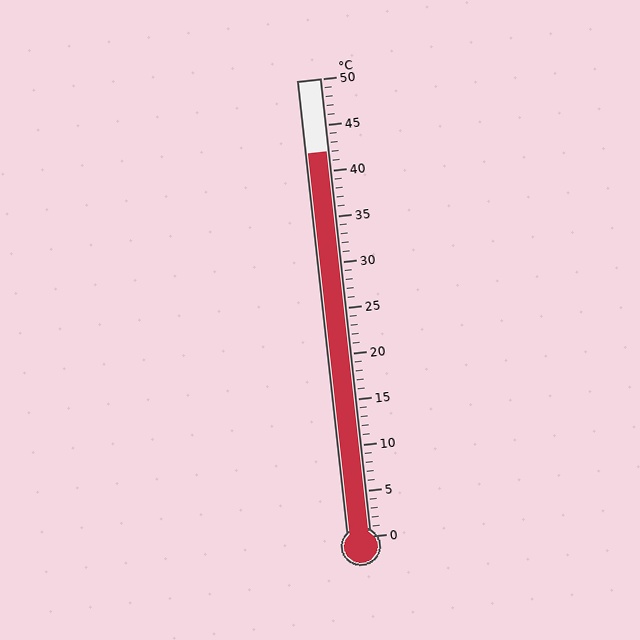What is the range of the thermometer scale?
The thermometer scale ranges from 0°C to 50°C.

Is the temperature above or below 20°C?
The temperature is above 20°C.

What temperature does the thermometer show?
The thermometer shows approximately 42°C.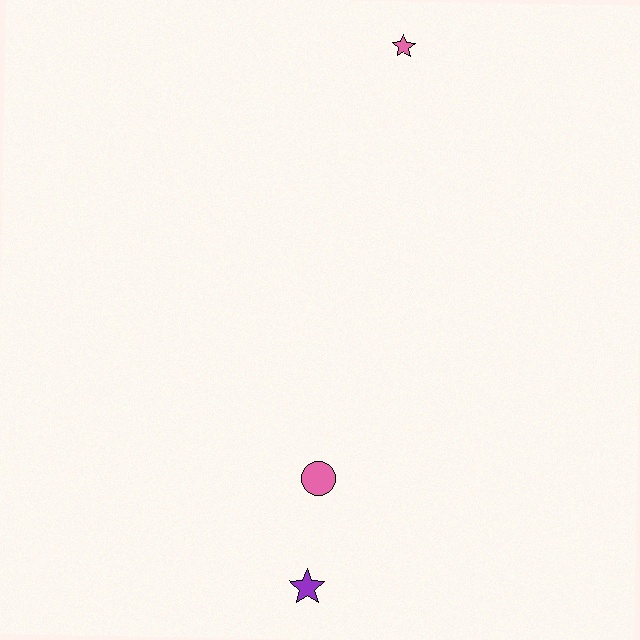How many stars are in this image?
There are 2 stars.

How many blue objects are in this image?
There are no blue objects.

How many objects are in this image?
There are 3 objects.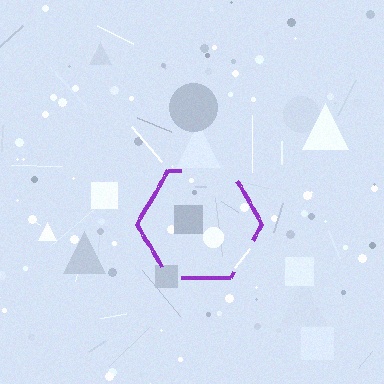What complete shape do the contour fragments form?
The contour fragments form a hexagon.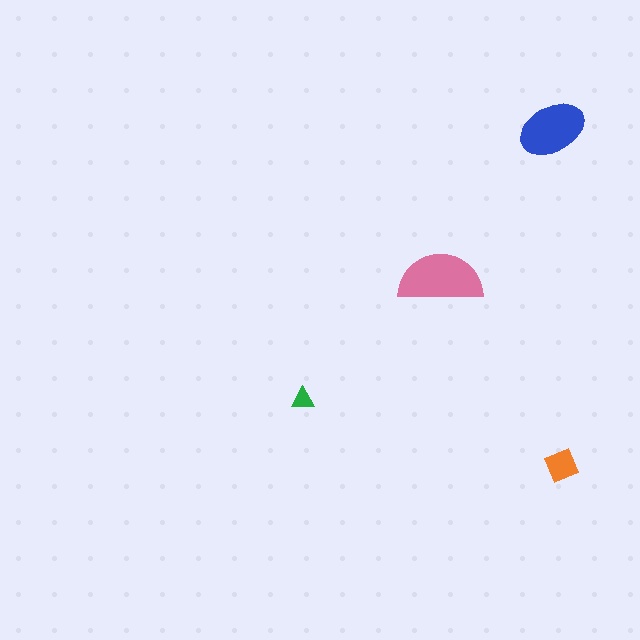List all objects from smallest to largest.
The green triangle, the orange diamond, the blue ellipse, the pink semicircle.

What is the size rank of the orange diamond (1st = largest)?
3rd.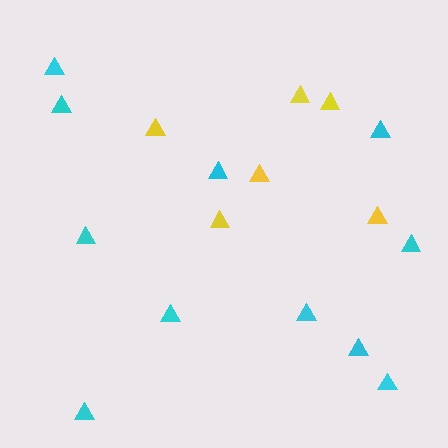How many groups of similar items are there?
There are 2 groups: one group of cyan triangles (11) and one group of yellow triangles (6).